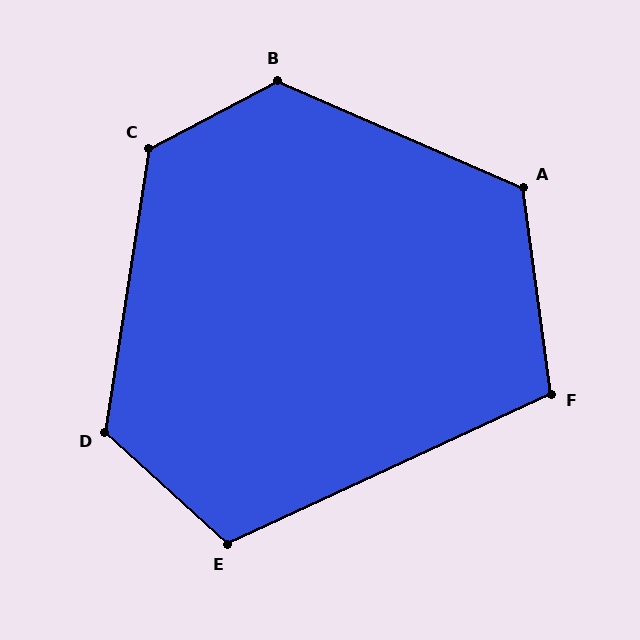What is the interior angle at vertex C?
Approximately 126 degrees (obtuse).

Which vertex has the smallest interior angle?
F, at approximately 107 degrees.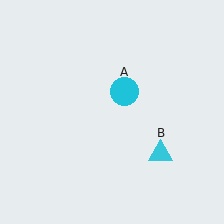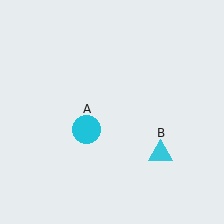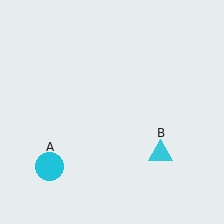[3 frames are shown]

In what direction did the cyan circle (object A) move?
The cyan circle (object A) moved down and to the left.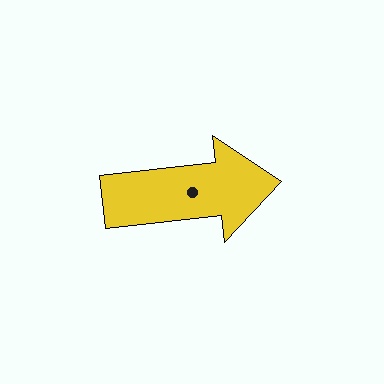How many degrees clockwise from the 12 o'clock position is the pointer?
Approximately 84 degrees.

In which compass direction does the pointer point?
East.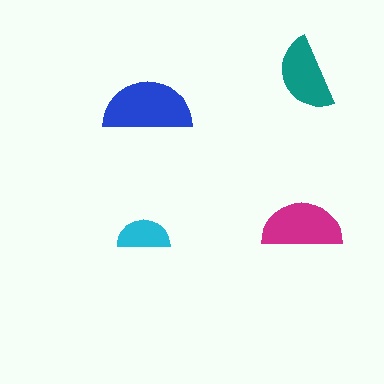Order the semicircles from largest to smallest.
the blue one, the magenta one, the teal one, the cyan one.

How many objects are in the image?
There are 4 objects in the image.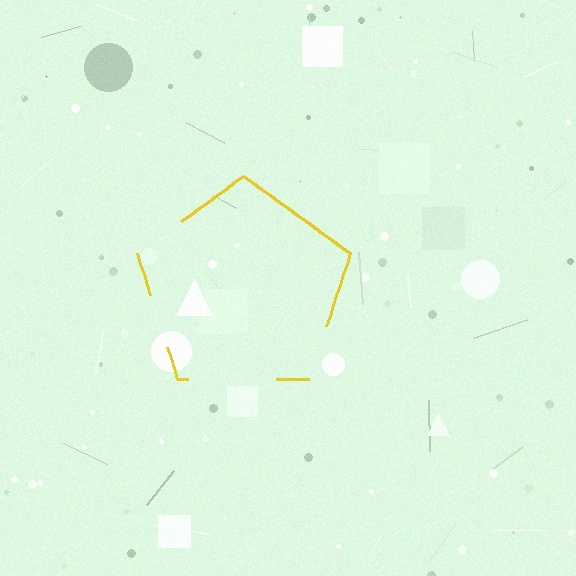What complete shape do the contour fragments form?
The contour fragments form a pentagon.